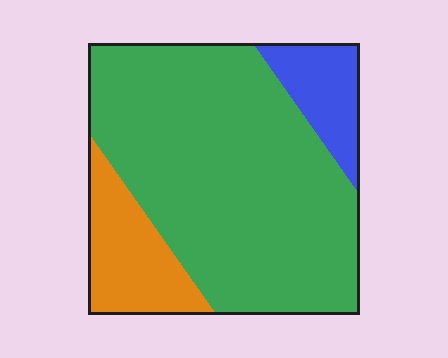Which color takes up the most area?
Green, at roughly 75%.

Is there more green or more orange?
Green.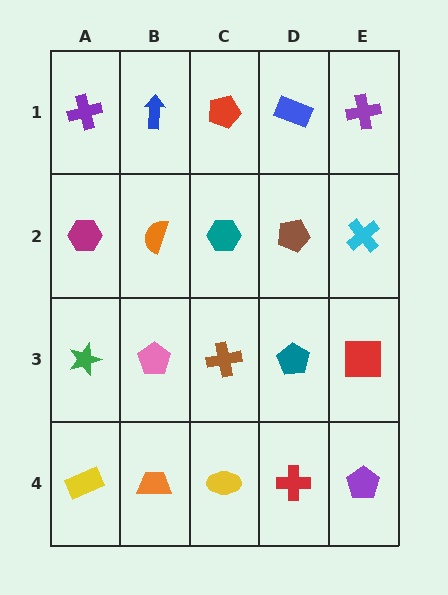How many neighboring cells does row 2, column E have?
3.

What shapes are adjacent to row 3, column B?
An orange semicircle (row 2, column B), an orange trapezoid (row 4, column B), a green star (row 3, column A), a brown cross (row 3, column C).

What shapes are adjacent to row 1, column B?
An orange semicircle (row 2, column B), a purple cross (row 1, column A), a red pentagon (row 1, column C).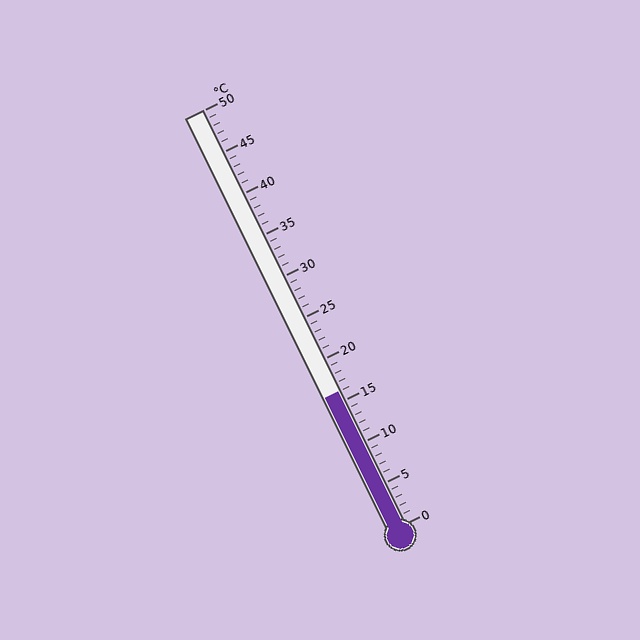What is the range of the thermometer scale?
The thermometer scale ranges from 0°C to 50°C.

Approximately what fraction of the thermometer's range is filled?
The thermometer is filled to approximately 30% of its range.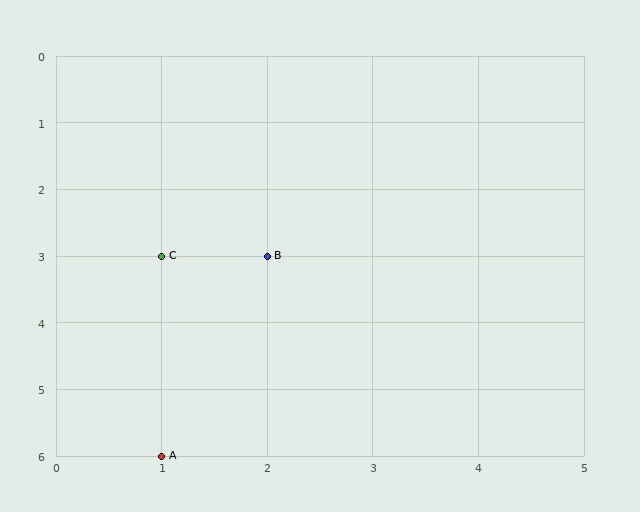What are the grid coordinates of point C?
Point C is at grid coordinates (1, 3).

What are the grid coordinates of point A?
Point A is at grid coordinates (1, 6).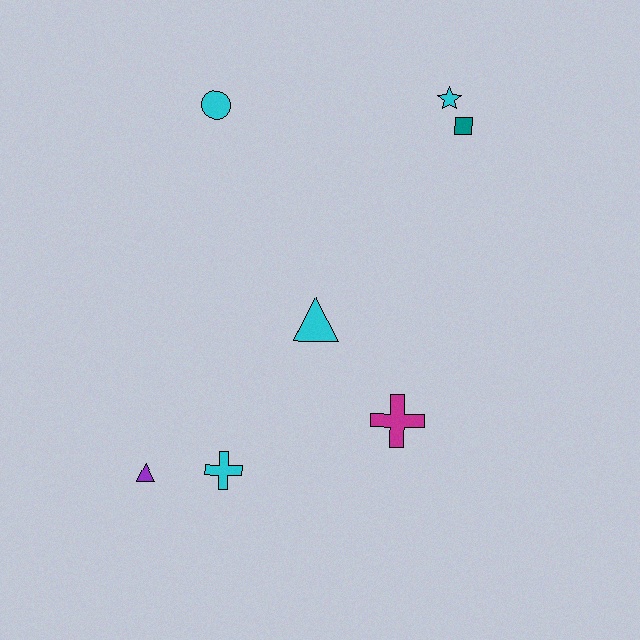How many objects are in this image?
There are 7 objects.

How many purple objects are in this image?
There is 1 purple object.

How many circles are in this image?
There is 1 circle.